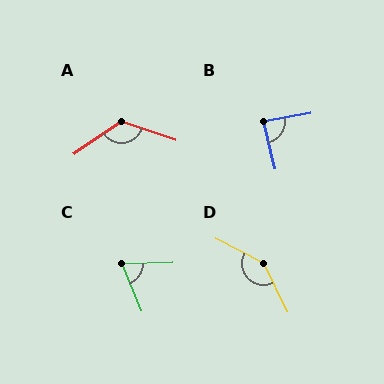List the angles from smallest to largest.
C (70°), B (86°), A (126°), D (143°).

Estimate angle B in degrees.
Approximately 86 degrees.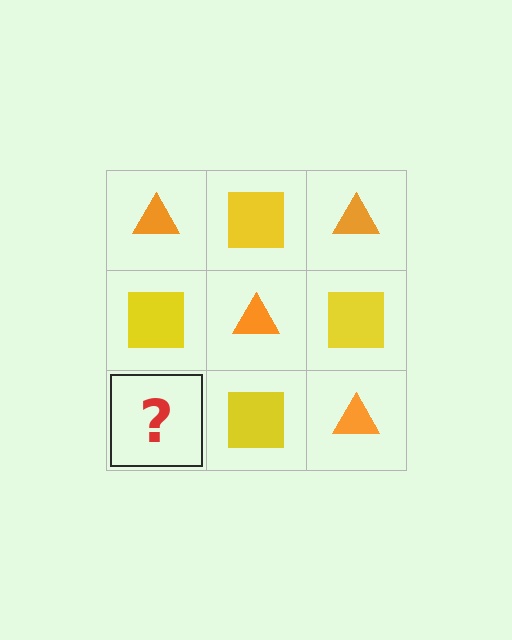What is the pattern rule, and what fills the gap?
The rule is that it alternates orange triangle and yellow square in a checkerboard pattern. The gap should be filled with an orange triangle.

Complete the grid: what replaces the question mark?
The question mark should be replaced with an orange triangle.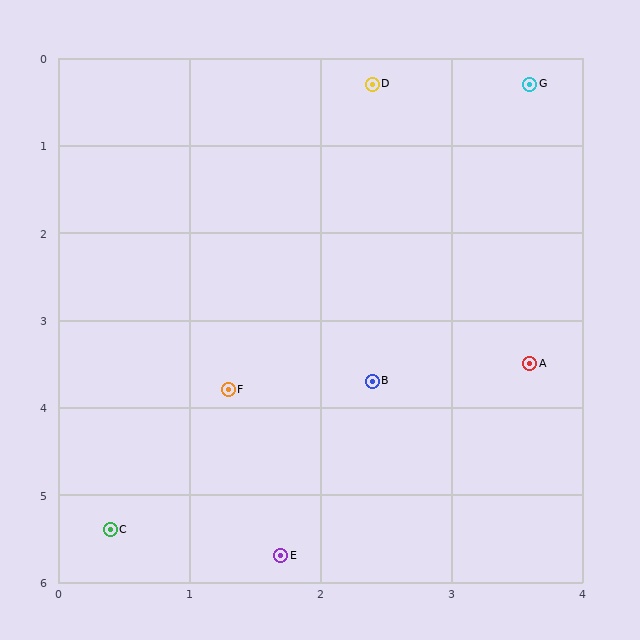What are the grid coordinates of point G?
Point G is at approximately (3.6, 0.3).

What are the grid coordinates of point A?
Point A is at approximately (3.6, 3.5).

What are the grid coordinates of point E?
Point E is at approximately (1.7, 5.7).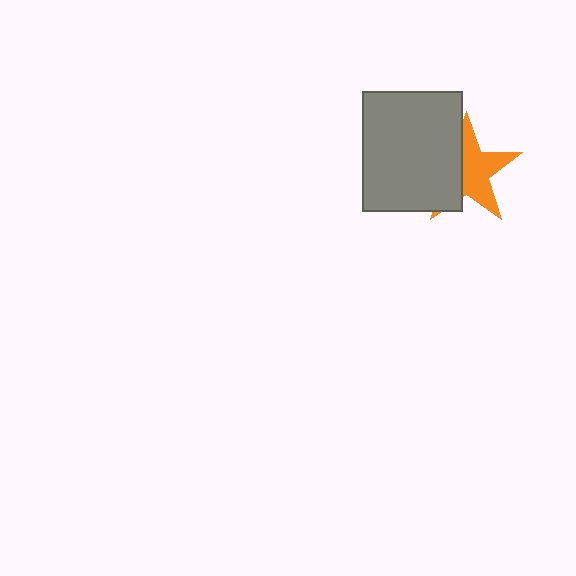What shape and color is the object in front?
The object in front is a gray rectangle.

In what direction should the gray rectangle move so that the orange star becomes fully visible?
The gray rectangle should move left. That is the shortest direction to clear the overlap and leave the orange star fully visible.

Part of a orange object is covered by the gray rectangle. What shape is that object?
It is a star.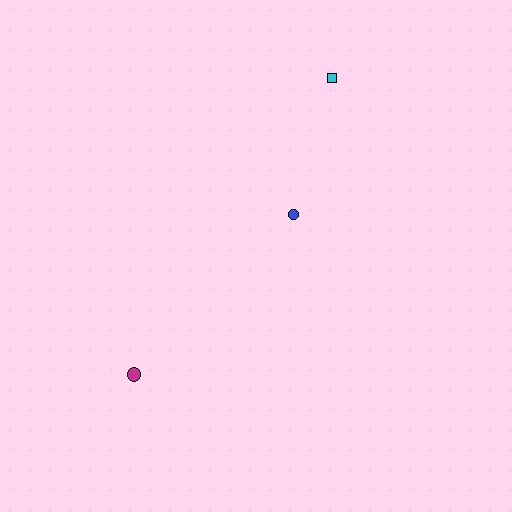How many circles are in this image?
There are 2 circles.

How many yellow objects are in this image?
There are no yellow objects.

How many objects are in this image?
There are 3 objects.